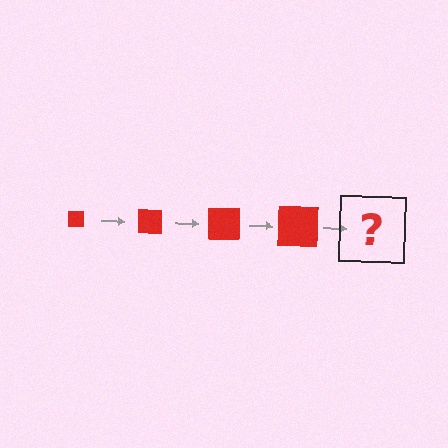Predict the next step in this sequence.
The next step is a red square, larger than the previous one.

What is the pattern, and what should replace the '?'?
The pattern is that the square gets progressively larger each step. The '?' should be a red square, larger than the previous one.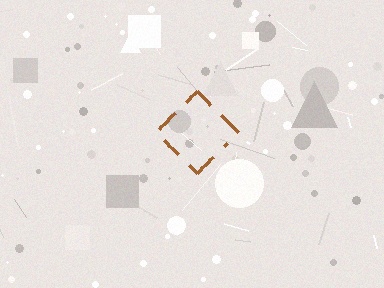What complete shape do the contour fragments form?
The contour fragments form a diamond.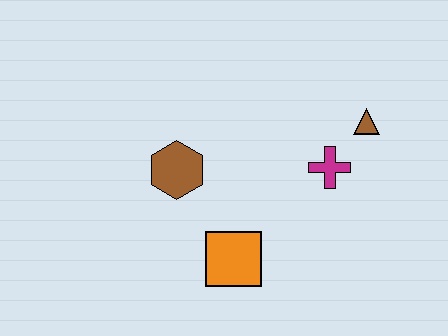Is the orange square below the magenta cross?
Yes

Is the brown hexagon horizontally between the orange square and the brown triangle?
No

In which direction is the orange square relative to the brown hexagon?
The orange square is below the brown hexagon.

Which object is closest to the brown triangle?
The magenta cross is closest to the brown triangle.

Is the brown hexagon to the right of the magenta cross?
No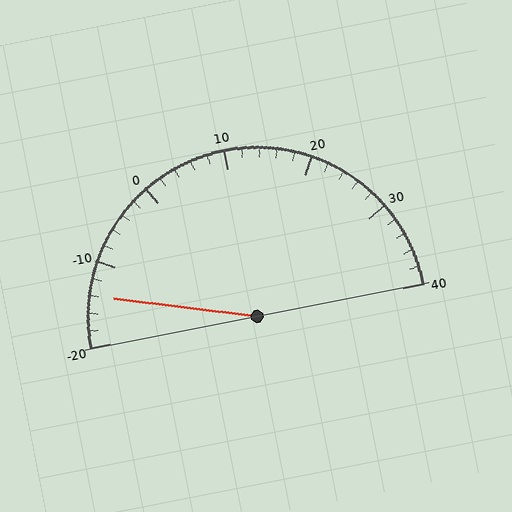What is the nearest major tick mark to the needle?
The nearest major tick mark is -10.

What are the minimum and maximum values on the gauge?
The gauge ranges from -20 to 40.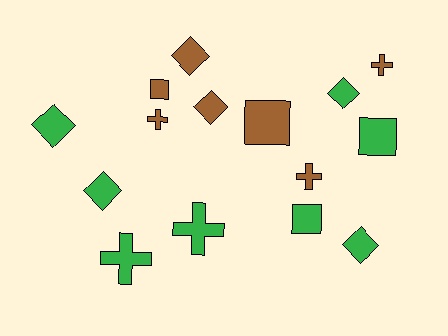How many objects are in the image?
There are 15 objects.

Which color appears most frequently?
Green, with 8 objects.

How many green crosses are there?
There are 2 green crosses.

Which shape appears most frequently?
Diamond, with 6 objects.